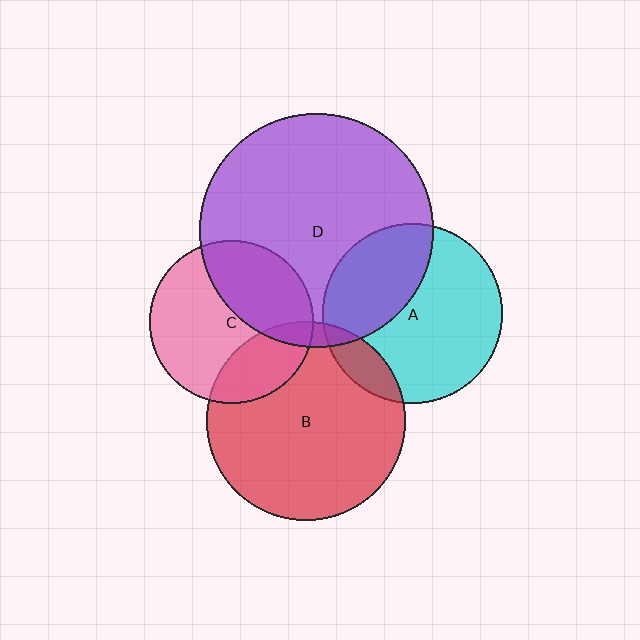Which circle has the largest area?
Circle D (purple).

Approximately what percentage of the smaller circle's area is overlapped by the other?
Approximately 35%.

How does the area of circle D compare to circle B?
Approximately 1.4 times.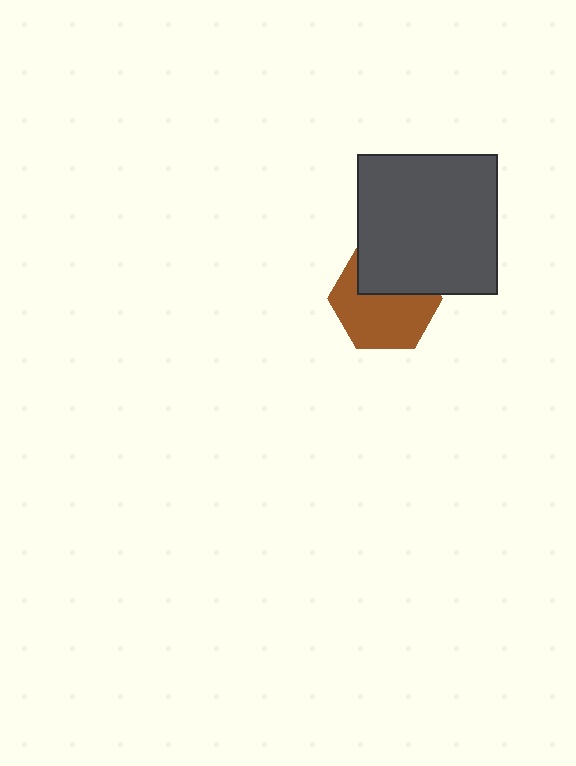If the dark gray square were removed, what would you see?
You would see the complete brown hexagon.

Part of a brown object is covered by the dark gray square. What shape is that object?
It is a hexagon.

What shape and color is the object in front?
The object in front is a dark gray square.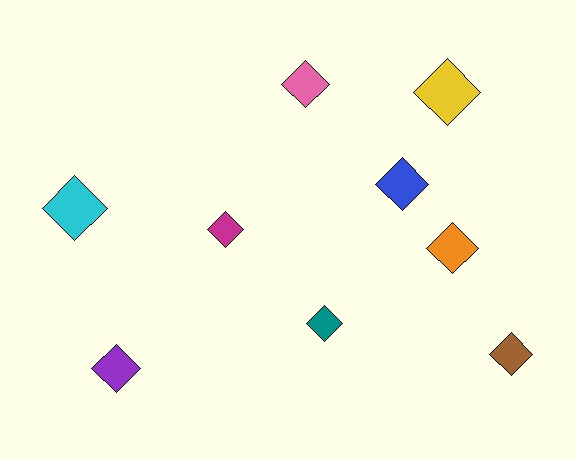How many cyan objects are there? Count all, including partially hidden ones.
There is 1 cyan object.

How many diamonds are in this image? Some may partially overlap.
There are 9 diamonds.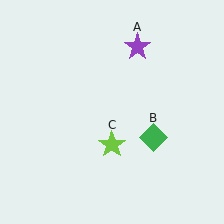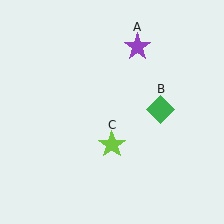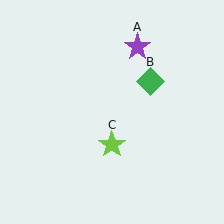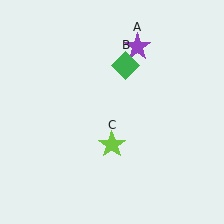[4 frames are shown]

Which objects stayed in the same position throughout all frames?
Purple star (object A) and lime star (object C) remained stationary.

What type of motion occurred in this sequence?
The green diamond (object B) rotated counterclockwise around the center of the scene.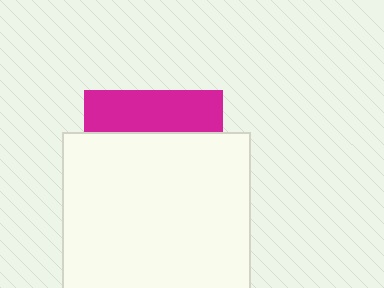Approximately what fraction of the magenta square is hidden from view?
Roughly 70% of the magenta square is hidden behind the white square.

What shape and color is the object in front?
The object in front is a white square.